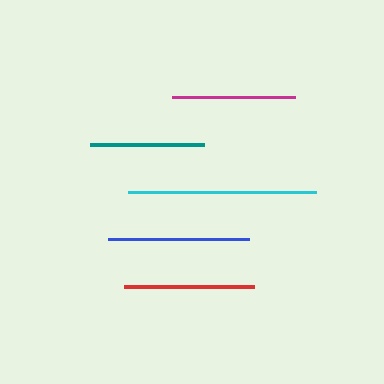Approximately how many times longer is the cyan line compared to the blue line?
The cyan line is approximately 1.3 times the length of the blue line.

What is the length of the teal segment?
The teal segment is approximately 114 pixels long.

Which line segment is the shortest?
The teal line is the shortest at approximately 114 pixels.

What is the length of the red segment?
The red segment is approximately 130 pixels long.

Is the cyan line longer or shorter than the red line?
The cyan line is longer than the red line.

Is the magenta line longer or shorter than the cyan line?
The cyan line is longer than the magenta line.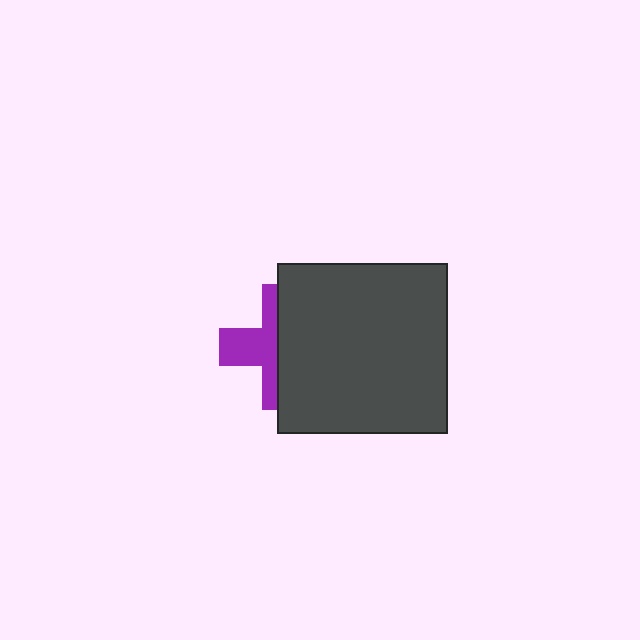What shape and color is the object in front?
The object in front is a dark gray square.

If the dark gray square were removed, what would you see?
You would see the complete purple cross.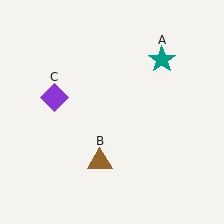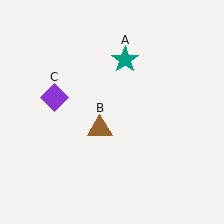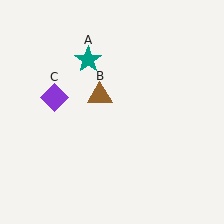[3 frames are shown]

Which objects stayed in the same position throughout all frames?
Purple diamond (object C) remained stationary.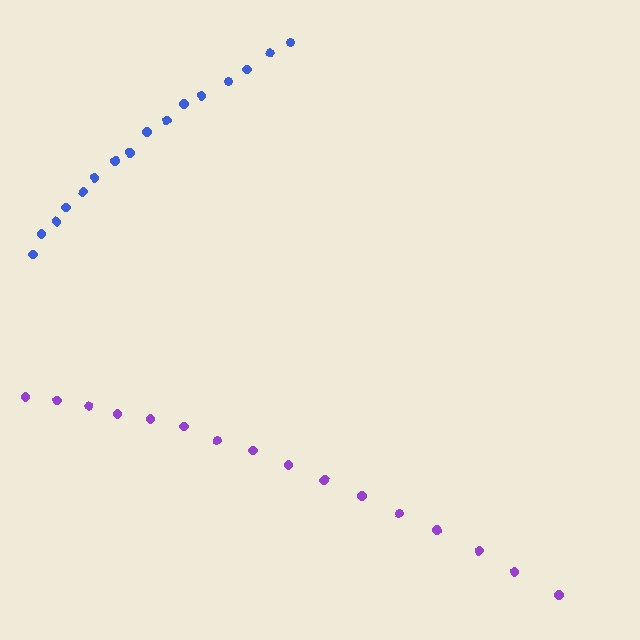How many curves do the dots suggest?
There are 2 distinct paths.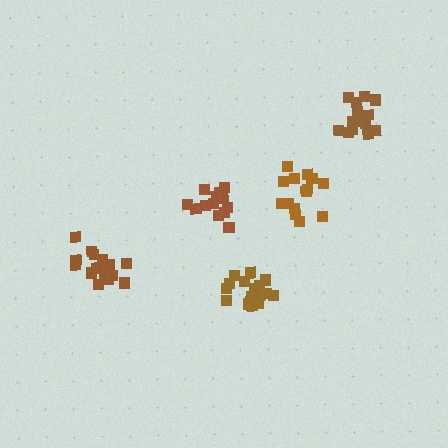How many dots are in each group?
Group 1: 18 dots, Group 2: 14 dots, Group 3: 15 dots, Group 4: 19 dots, Group 5: 14 dots (80 total).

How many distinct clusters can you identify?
There are 5 distinct clusters.